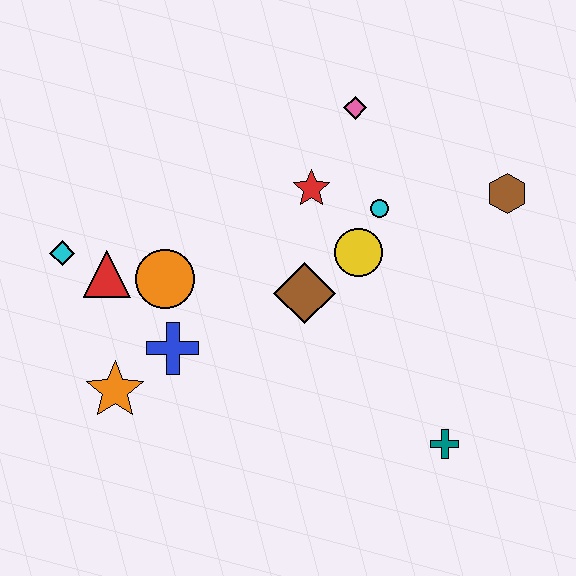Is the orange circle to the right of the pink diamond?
No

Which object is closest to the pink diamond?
The red star is closest to the pink diamond.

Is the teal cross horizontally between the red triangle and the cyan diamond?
No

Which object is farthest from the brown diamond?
The cyan diamond is farthest from the brown diamond.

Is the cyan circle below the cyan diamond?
No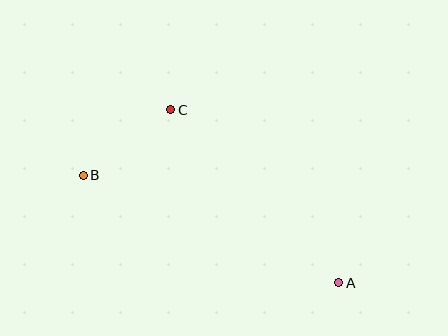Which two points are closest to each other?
Points B and C are closest to each other.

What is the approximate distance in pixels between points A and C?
The distance between A and C is approximately 241 pixels.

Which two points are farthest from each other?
Points A and B are farthest from each other.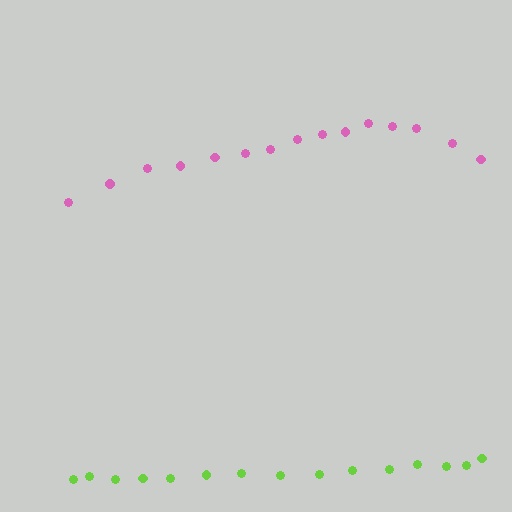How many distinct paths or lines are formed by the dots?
There are 2 distinct paths.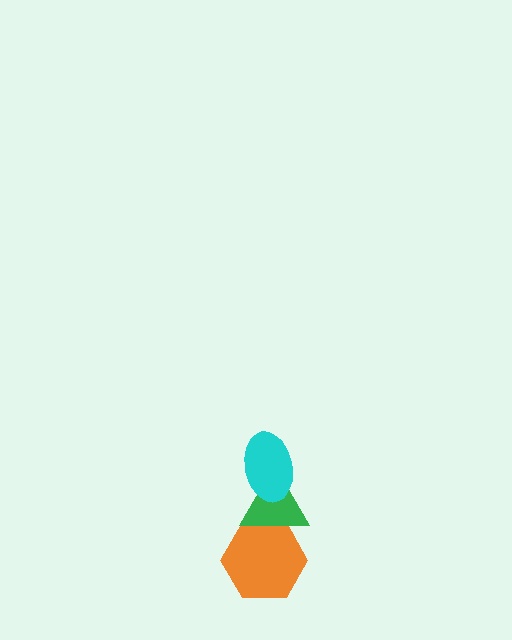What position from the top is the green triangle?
The green triangle is 2nd from the top.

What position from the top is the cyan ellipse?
The cyan ellipse is 1st from the top.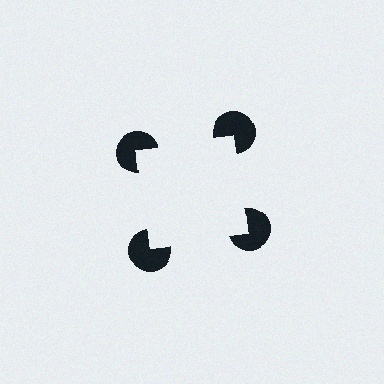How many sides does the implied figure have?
4 sides.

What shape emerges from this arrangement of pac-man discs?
An illusory square — its edges are inferred from the aligned wedge cuts in the pac-man discs, not physically drawn.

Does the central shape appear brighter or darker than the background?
It typically appears slightly brighter than the background, even though no actual brightness change is drawn.